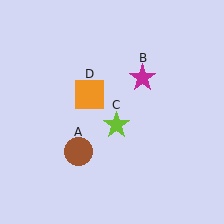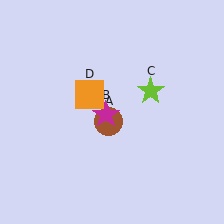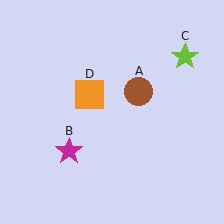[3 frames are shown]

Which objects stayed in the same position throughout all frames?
Orange square (object D) remained stationary.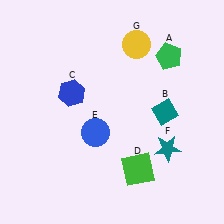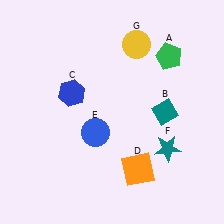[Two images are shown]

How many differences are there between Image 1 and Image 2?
There is 1 difference between the two images.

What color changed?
The square (D) changed from green in Image 1 to orange in Image 2.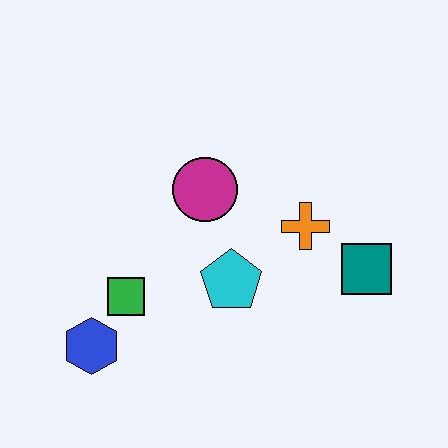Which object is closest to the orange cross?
The teal square is closest to the orange cross.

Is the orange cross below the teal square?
No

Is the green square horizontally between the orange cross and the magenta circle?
No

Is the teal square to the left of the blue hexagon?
No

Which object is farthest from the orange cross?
The blue hexagon is farthest from the orange cross.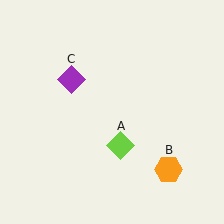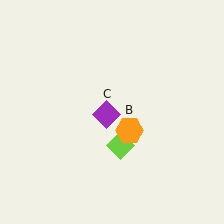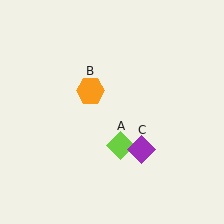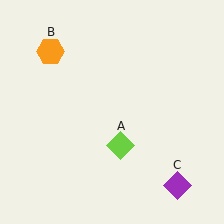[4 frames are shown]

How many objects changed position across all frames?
2 objects changed position: orange hexagon (object B), purple diamond (object C).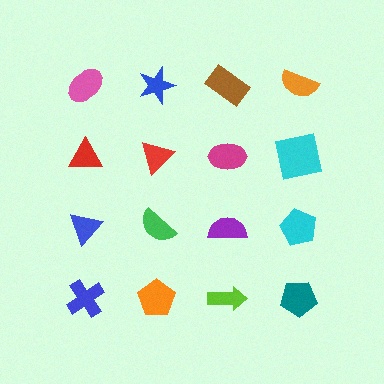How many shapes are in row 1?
4 shapes.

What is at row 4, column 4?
A teal pentagon.